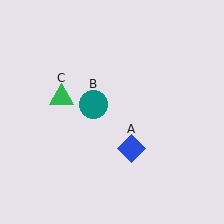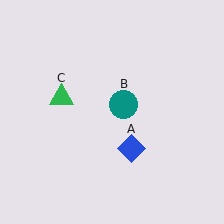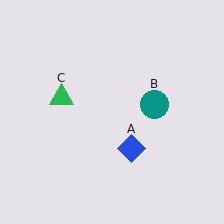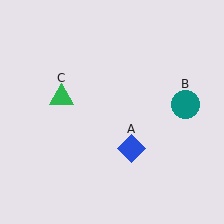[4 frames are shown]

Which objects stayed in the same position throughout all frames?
Blue diamond (object A) and green triangle (object C) remained stationary.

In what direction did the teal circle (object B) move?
The teal circle (object B) moved right.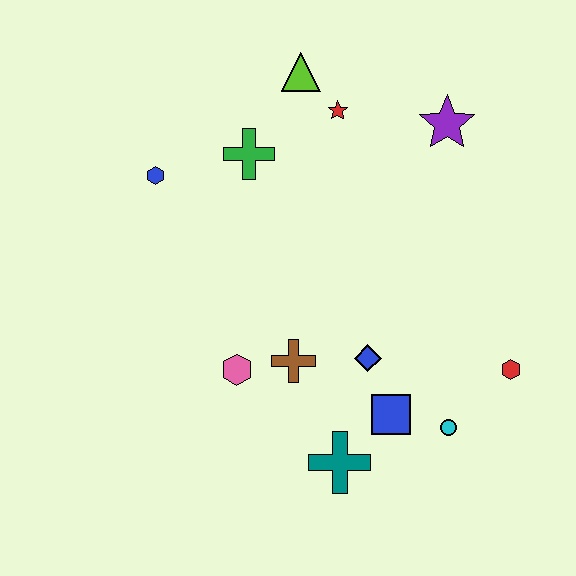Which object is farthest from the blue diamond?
The lime triangle is farthest from the blue diamond.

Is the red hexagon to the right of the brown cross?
Yes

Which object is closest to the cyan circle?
The blue square is closest to the cyan circle.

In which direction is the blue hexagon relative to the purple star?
The blue hexagon is to the left of the purple star.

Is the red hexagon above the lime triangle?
No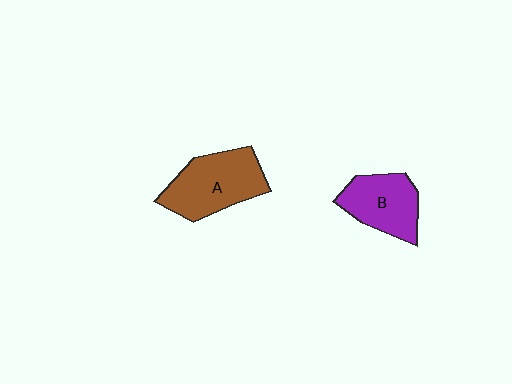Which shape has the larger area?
Shape A (brown).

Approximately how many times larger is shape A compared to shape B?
Approximately 1.3 times.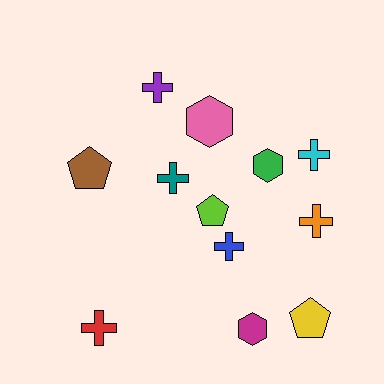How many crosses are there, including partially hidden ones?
There are 6 crosses.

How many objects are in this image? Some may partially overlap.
There are 12 objects.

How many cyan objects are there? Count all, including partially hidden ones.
There is 1 cyan object.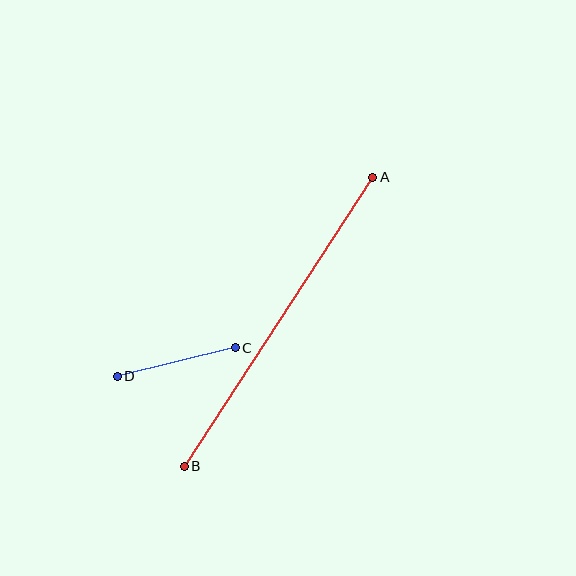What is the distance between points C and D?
The distance is approximately 121 pixels.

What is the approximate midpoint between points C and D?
The midpoint is at approximately (176, 362) pixels.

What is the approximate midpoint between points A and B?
The midpoint is at approximately (279, 322) pixels.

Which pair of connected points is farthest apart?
Points A and B are farthest apart.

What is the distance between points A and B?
The distance is approximately 345 pixels.